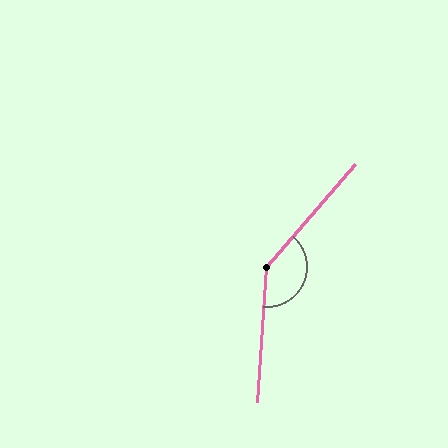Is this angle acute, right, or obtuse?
It is obtuse.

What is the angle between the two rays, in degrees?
Approximately 143 degrees.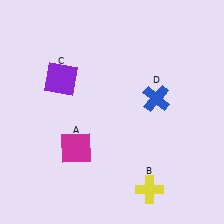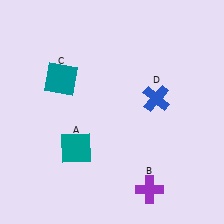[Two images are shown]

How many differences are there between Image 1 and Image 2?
There are 3 differences between the two images.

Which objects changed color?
A changed from magenta to teal. B changed from yellow to purple. C changed from purple to teal.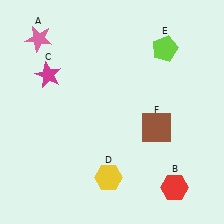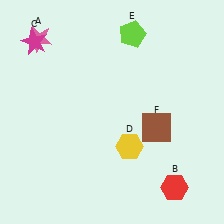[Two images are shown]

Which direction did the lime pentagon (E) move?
The lime pentagon (E) moved left.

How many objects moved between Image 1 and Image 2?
3 objects moved between the two images.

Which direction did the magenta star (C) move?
The magenta star (C) moved up.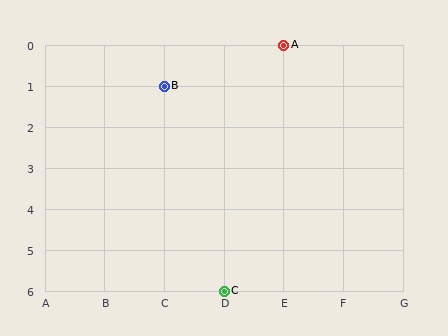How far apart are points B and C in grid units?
Points B and C are 1 column and 5 rows apart (about 5.1 grid units diagonally).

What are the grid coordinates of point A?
Point A is at grid coordinates (E, 0).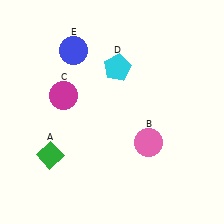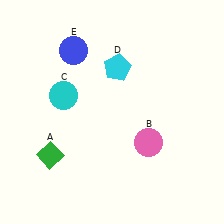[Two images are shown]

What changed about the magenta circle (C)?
In Image 1, C is magenta. In Image 2, it changed to cyan.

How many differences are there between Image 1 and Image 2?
There is 1 difference between the two images.